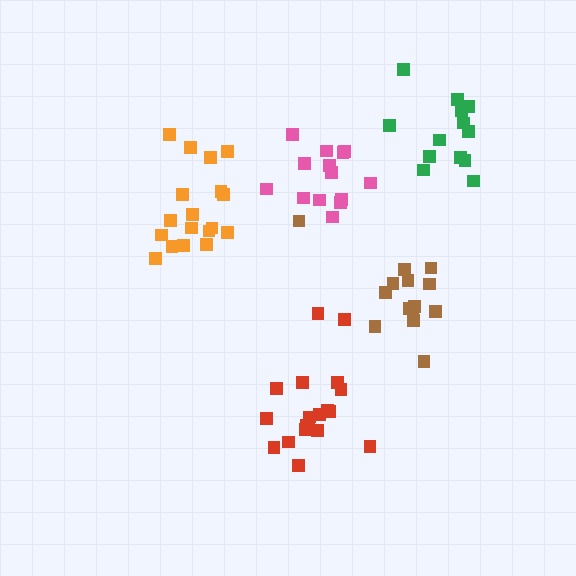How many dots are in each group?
Group 1: 19 dots, Group 2: 13 dots, Group 3: 14 dots, Group 4: 14 dots, Group 5: 18 dots (78 total).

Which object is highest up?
The green cluster is topmost.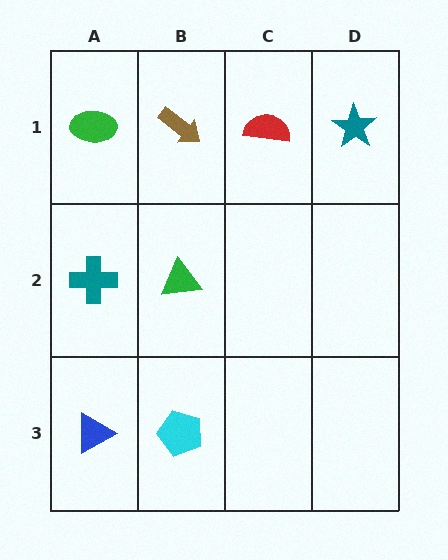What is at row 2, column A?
A teal cross.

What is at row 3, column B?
A cyan pentagon.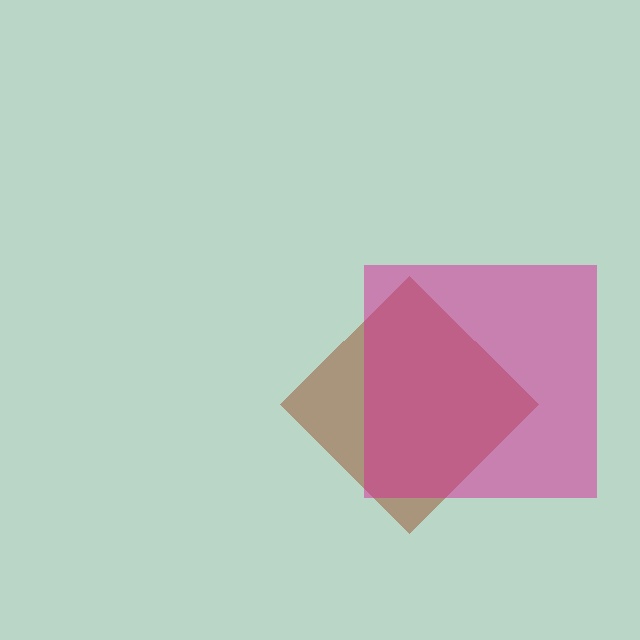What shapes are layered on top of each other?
The layered shapes are: a brown diamond, a magenta square.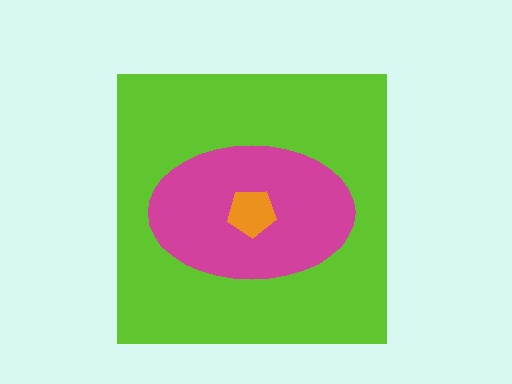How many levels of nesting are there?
3.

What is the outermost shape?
The lime square.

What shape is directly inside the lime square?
The magenta ellipse.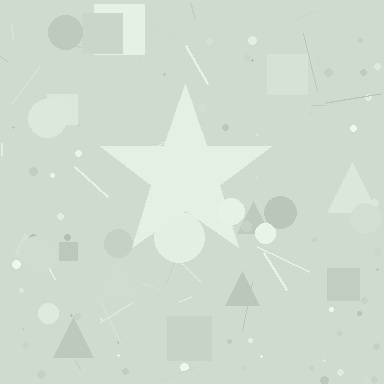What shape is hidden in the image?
A star is hidden in the image.